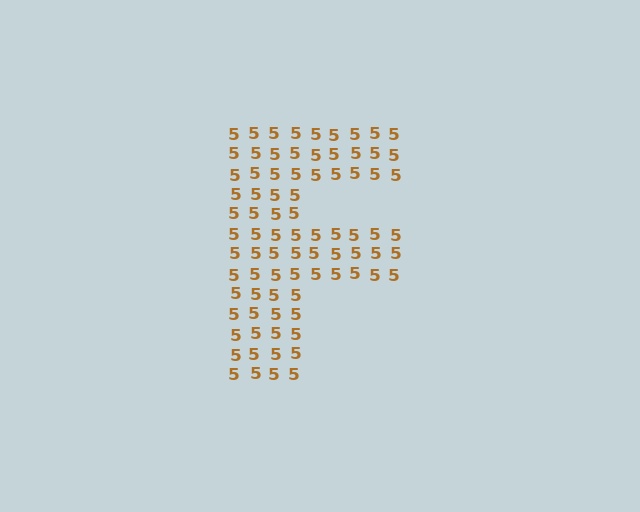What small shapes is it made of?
It is made of small digit 5's.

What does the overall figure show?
The overall figure shows the letter F.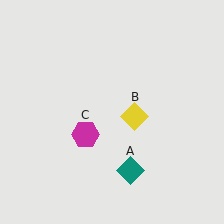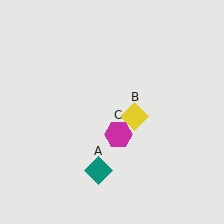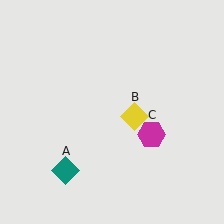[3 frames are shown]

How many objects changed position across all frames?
2 objects changed position: teal diamond (object A), magenta hexagon (object C).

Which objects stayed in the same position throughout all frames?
Yellow diamond (object B) remained stationary.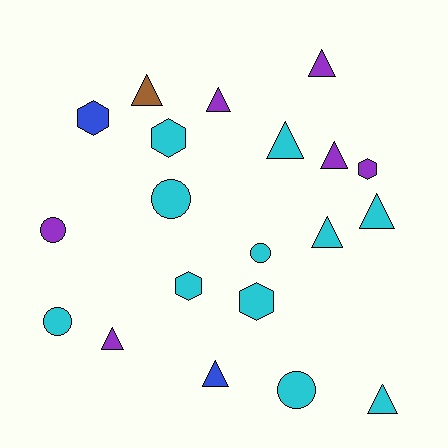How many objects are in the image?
There are 20 objects.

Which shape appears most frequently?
Triangle, with 10 objects.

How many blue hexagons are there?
There is 1 blue hexagon.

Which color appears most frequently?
Cyan, with 11 objects.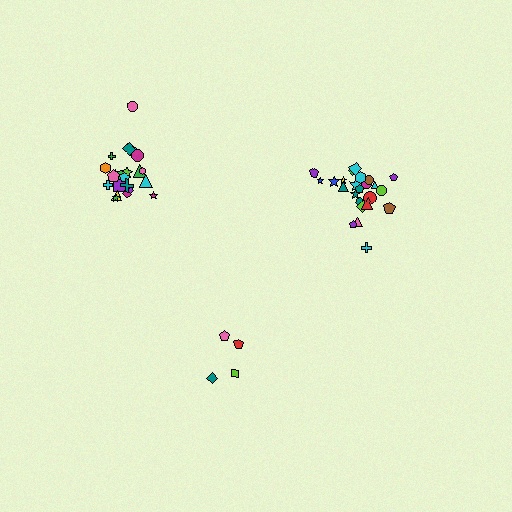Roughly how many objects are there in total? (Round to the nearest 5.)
Roughly 50 objects in total.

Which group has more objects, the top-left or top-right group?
The top-right group.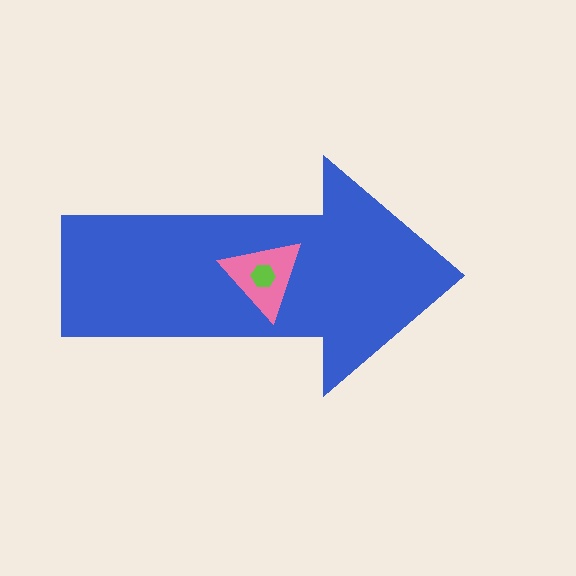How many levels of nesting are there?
3.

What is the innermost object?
The lime hexagon.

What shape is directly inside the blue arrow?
The pink triangle.